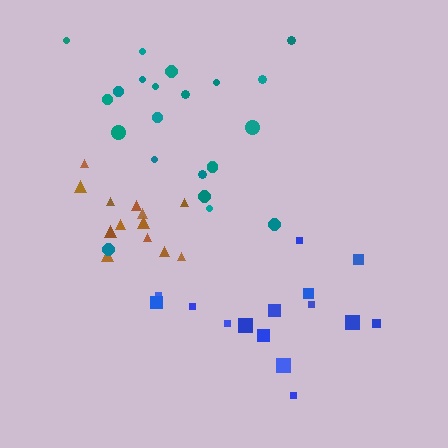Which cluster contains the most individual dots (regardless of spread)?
Teal (22).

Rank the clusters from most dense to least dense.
brown, blue, teal.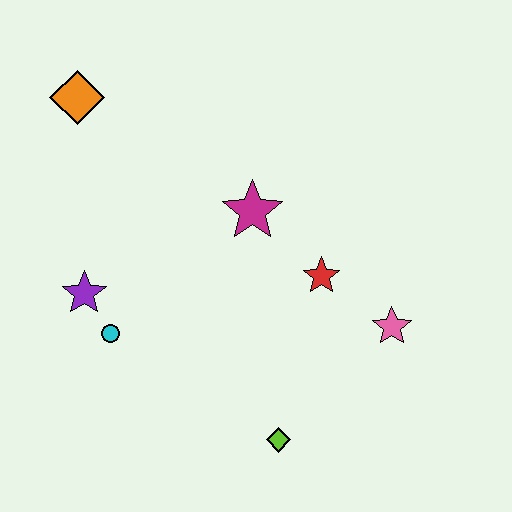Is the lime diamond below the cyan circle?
Yes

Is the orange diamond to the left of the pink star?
Yes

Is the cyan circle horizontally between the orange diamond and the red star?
Yes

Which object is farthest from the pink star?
The orange diamond is farthest from the pink star.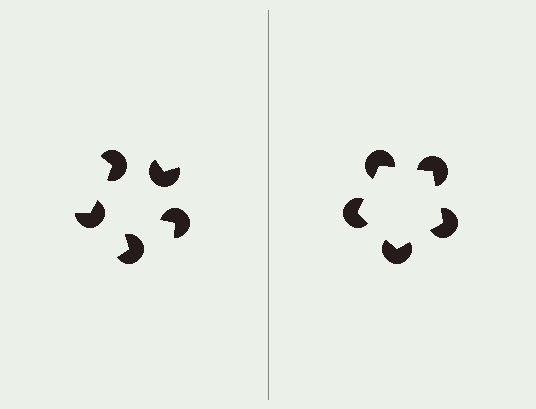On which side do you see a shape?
An illusory pentagon appears on the right side. On the left side the wedge cuts are rotated, so no coherent shape forms.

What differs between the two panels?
The pac-man discs are positioned identically on both sides; only the wedge orientations differ. On the right they align to a pentagon; on the left they are misaligned.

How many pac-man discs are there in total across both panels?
10 — 5 on each side.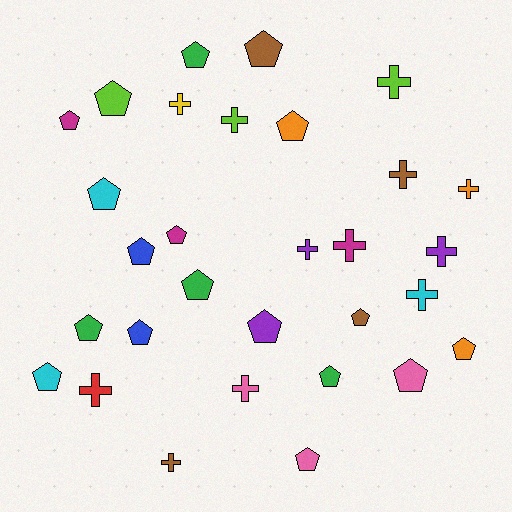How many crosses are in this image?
There are 12 crosses.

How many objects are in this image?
There are 30 objects.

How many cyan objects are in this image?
There are 3 cyan objects.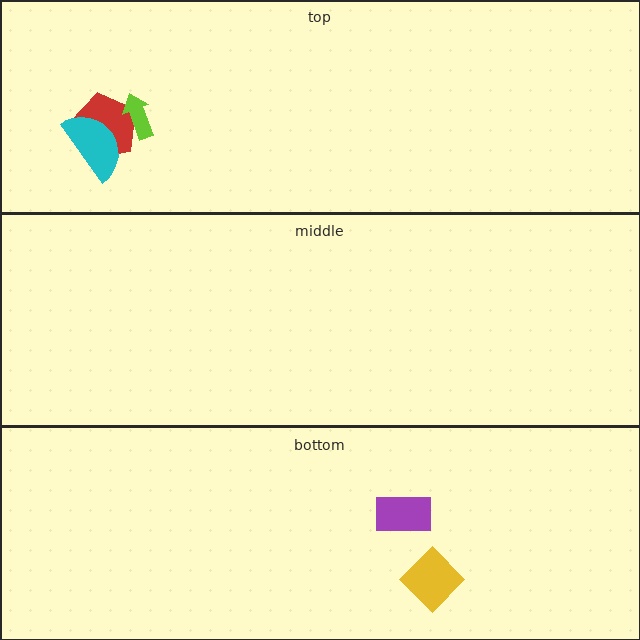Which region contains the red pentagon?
The top region.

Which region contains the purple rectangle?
The bottom region.